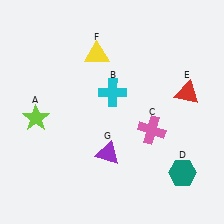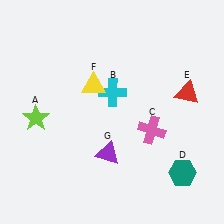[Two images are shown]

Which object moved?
The yellow triangle (F) moved down.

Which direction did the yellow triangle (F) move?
The yellow triangle (F) moved down.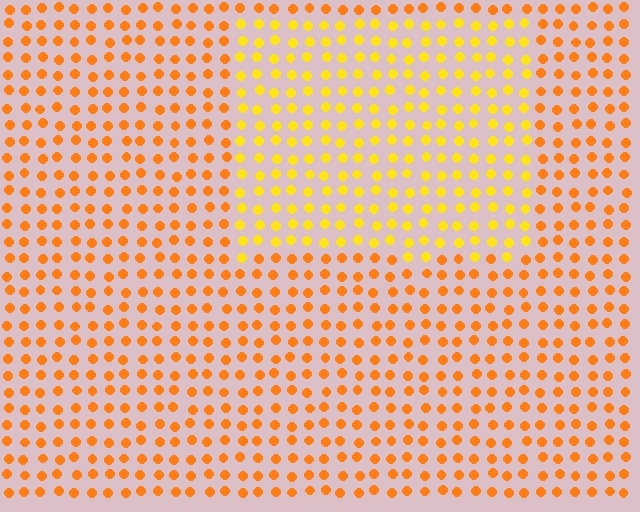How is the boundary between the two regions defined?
The boundary is defined purely by a slight shift in hue (about 26 degrees). Spacing, size, and orientation are identical on both sides.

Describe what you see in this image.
The image is filled with small orange elements in a uniform arrangement. A rectangle-shaped region is visible where the elements are tinted to a slightly different hue, forming a subtle color boundary.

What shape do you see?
I see a rectangle.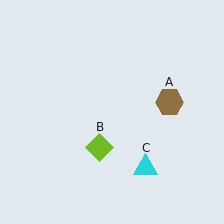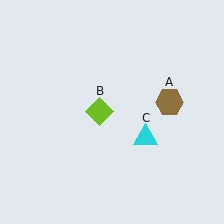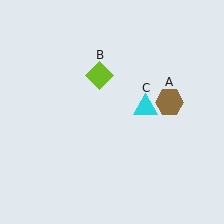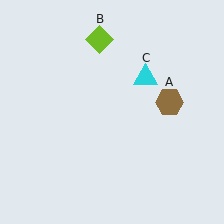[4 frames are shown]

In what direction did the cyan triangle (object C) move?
The cyan triangle (object C) moved up.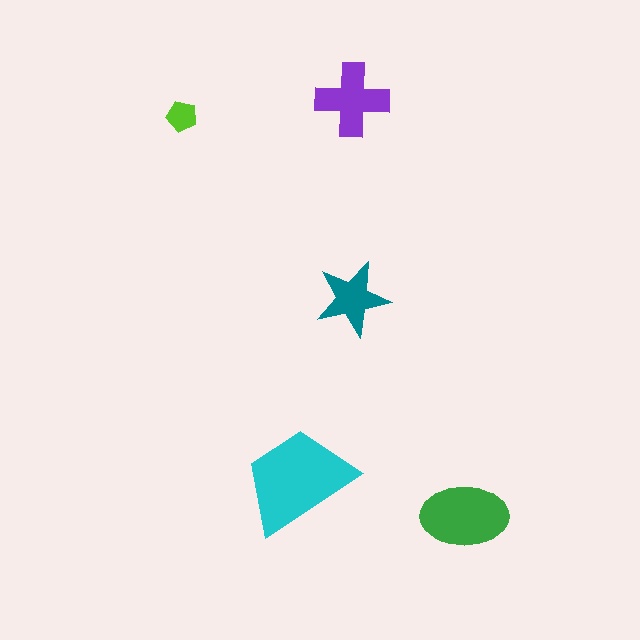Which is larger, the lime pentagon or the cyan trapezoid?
The cyan trapezoid.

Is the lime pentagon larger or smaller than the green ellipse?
Smaller.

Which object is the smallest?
The lime pentagon.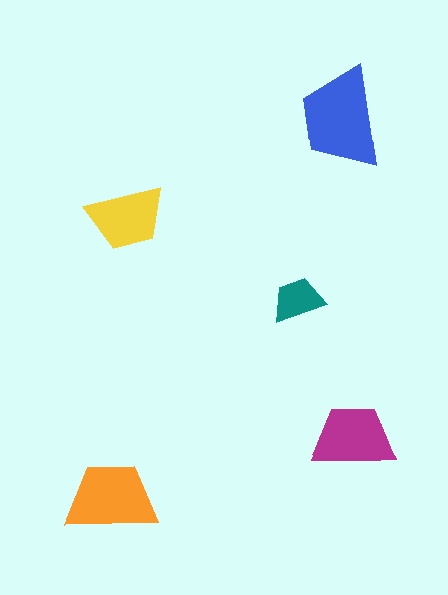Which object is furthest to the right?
The magenta trapezoid is rightmost.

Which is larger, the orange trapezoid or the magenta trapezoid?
The orange one.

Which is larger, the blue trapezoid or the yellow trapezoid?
The blue one.